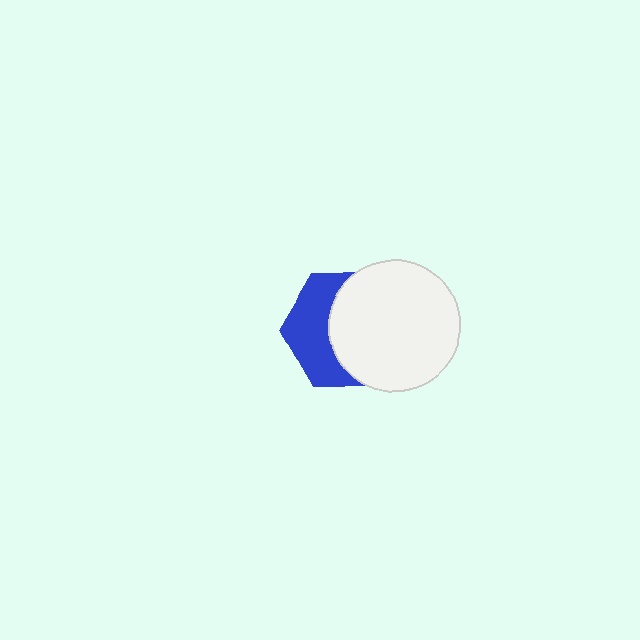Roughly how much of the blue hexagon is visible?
A small part of it is visible (roughly 42%).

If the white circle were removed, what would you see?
You would see the complete blue hexagon.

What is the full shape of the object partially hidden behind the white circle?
The partially hidden object is a blue hexagon.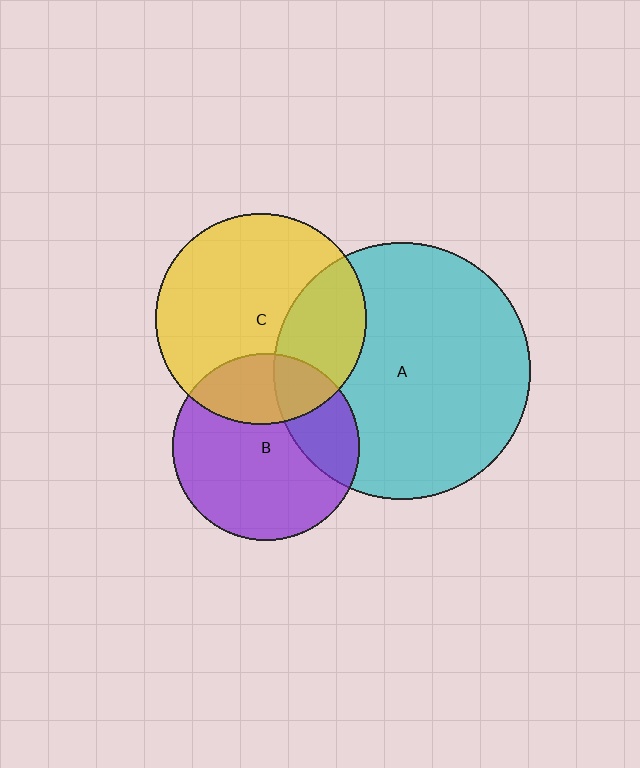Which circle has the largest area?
Circle A (cyan).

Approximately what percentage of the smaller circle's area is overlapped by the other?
Approximately 25%.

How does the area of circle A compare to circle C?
Approximately 1.5 times.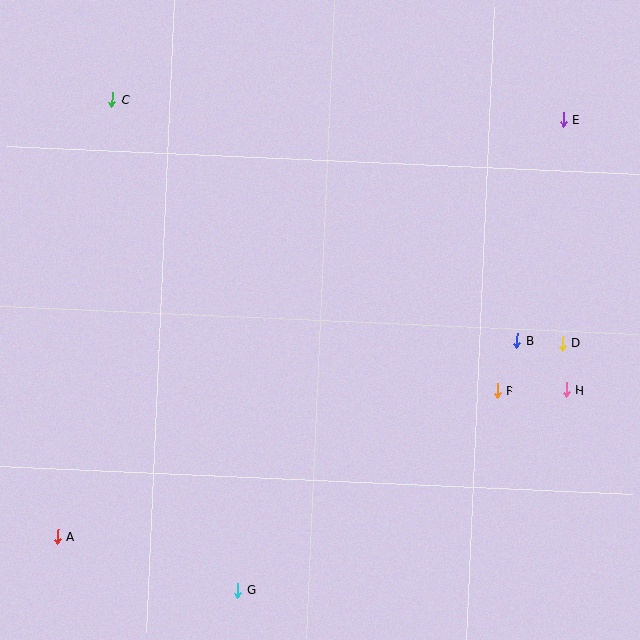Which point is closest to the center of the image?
Point F at (497, 391) is closest to the center.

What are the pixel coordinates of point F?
Point F is at (497, 391).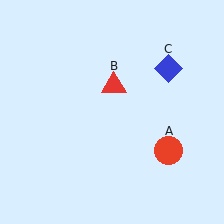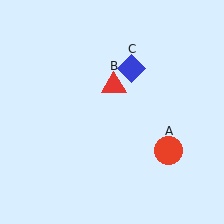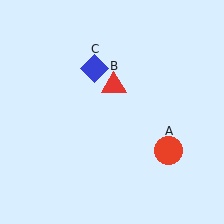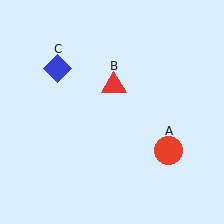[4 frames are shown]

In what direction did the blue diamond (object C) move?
The blue diamond (object C) moved left.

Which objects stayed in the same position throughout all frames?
Red circle (object A) and red triangle (object B) remained stationary.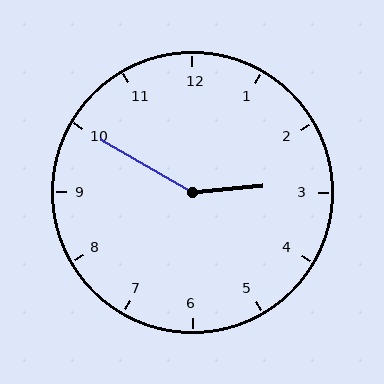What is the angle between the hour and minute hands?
Approximately 145 degrees.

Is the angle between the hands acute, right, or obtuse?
It is obtuse.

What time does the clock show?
2:50.